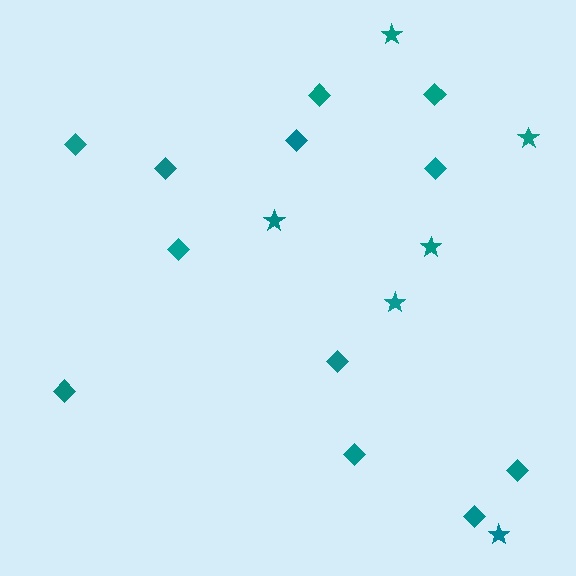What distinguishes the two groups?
There are 2 groups: one group of stars (6) and one group of diamonds (12).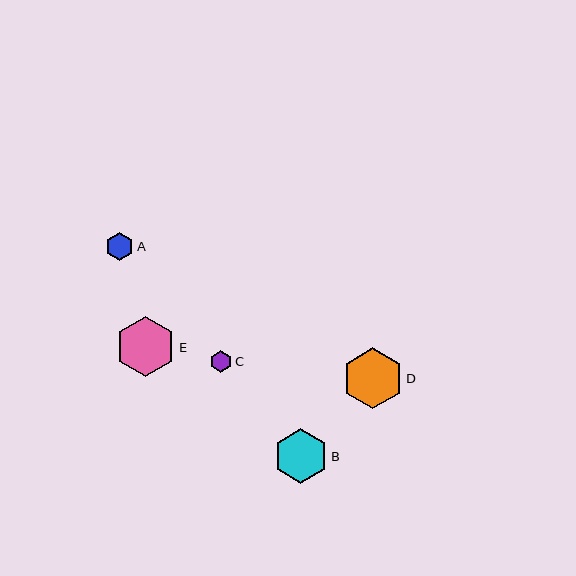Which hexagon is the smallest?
Hexagon C is the smallest with a size of approximately 21 pixels.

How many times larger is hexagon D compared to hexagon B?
Hexagon D is approximately 1.1 times the size of hexagon B.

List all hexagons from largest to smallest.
From largest to smallest: D, E, B, A, C.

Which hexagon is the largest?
Hexagon D is the largest with a size of approximately 61 pixels.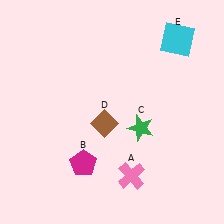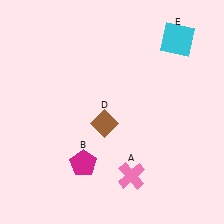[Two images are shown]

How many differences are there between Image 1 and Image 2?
There is 1 difference between the two images.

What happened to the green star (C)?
The green star (C) was removed in Image 2. It was in the bottom-right area of Image 1.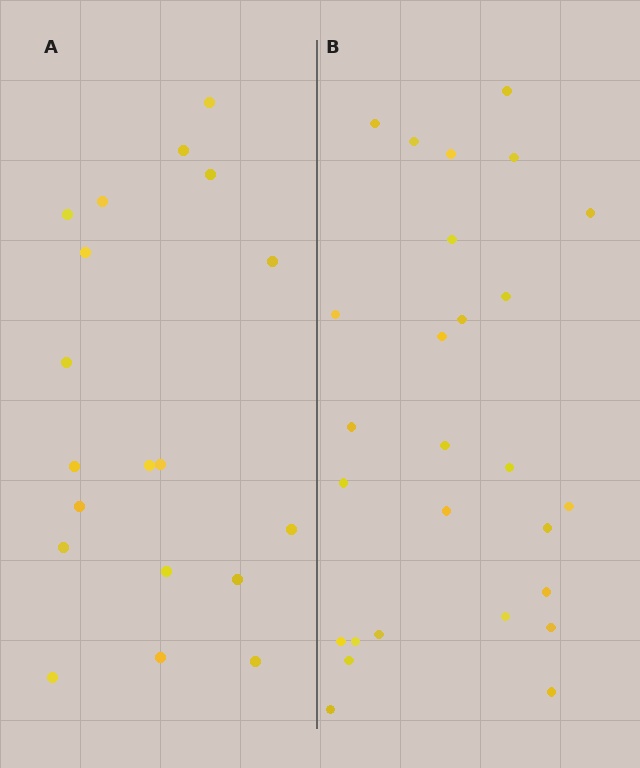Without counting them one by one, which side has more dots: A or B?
Region B (the right region) has more dots.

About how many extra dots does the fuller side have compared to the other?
Region B has roughly 8 or so more dots than region A.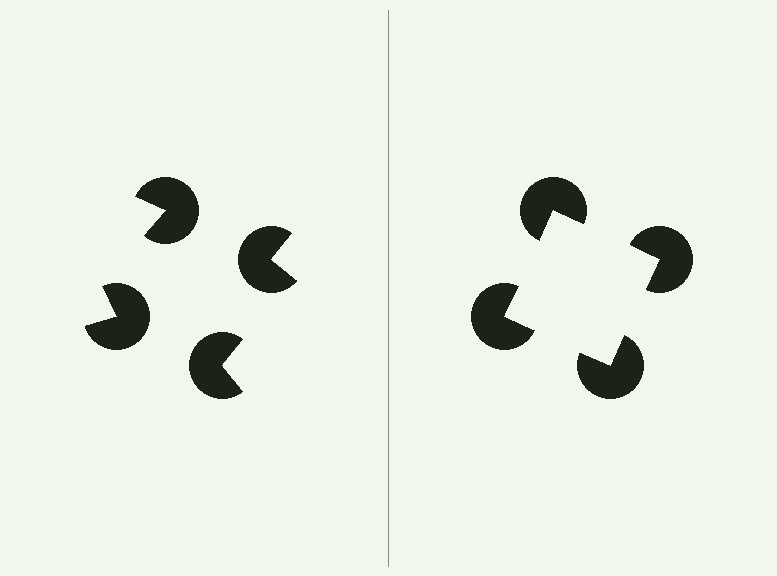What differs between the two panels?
The pac-man discs are positioned identically on both sides; only the wedge orientations differ. On the right they align to a square; on the left they are misaligned.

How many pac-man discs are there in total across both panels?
8 — 4 on each side.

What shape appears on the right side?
An illusory square.